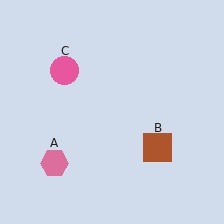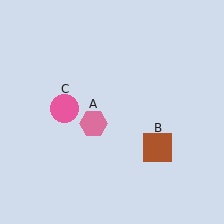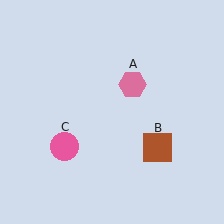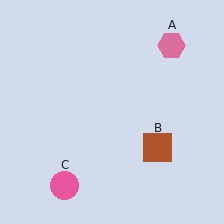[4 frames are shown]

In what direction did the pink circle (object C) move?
The pink circle (object C) moved down.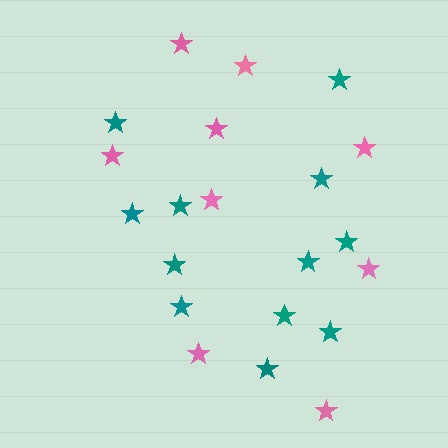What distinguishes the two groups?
There are 2 groups: one group of pink stars (9) and one group of teal stars (12).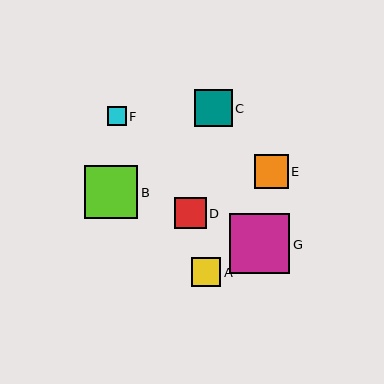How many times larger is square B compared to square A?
Square B is approximately 1.8 times the size of square A.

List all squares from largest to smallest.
From largest to smallest: G, B, C, E, D, A, F.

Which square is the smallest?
Square F is the smallest with a size of approximately 19 pixels.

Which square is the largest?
Square G is the largest with a size of approximately 60 pixels.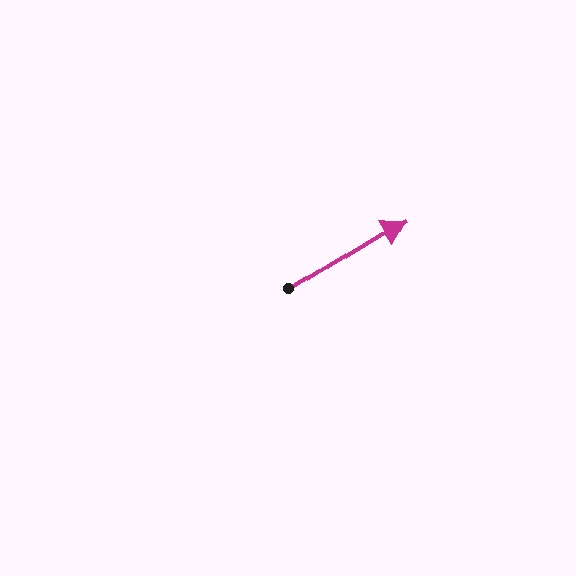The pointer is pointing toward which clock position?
Roughly 2 o'clock.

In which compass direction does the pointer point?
Northeast.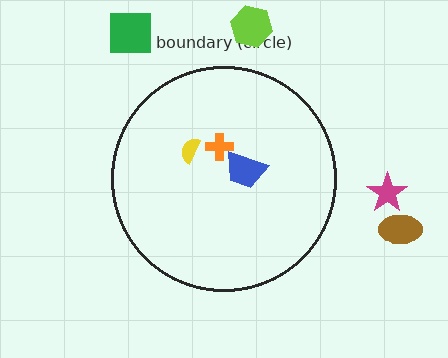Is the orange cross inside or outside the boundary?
Inside.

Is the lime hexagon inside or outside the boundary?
Outside.